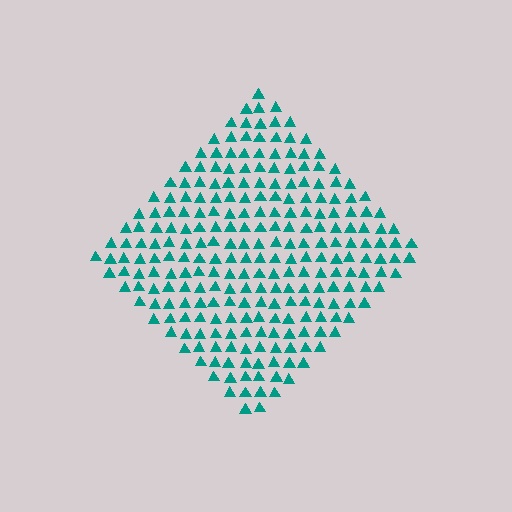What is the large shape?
The large shape is a diamond.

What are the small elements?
The small elements are triangles.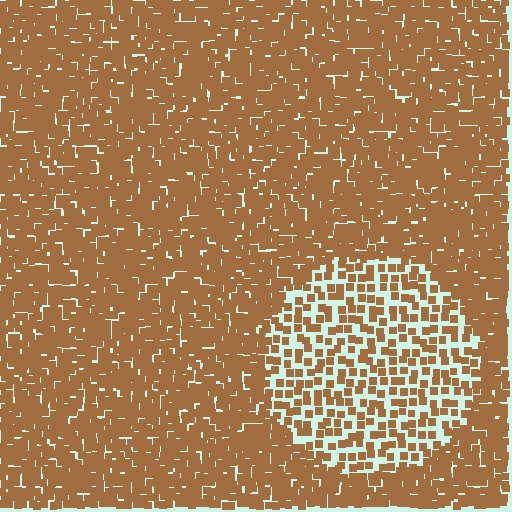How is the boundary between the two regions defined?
The boundary is defined by a change in element density (approximately 2.3x ratio). All elements are the same color, size, and shape.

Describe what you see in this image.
The image contains small brown elements arranged at two different densities. A circle-shaped region is visible where the elements are less densely packed than the surrounding area.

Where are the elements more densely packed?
The elements are more densely packed outside the circle boundary.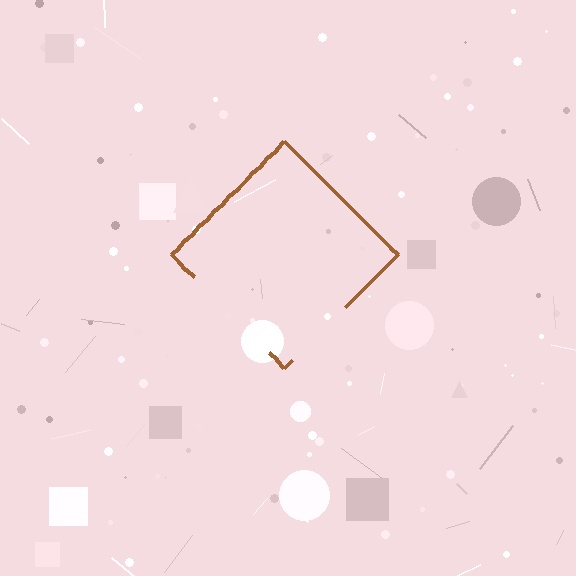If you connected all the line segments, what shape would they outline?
They would outline a diamond.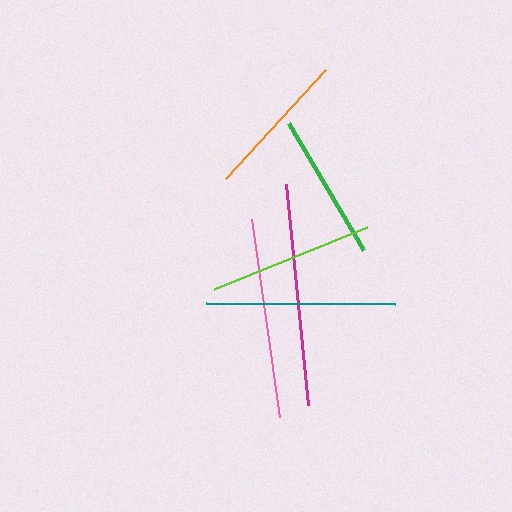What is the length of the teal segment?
The teal segment is approximately 189 pixels long.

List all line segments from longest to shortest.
From longest to shortest: magenta, pink, teal, lime, green, orange.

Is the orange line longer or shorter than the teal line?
The teal line is longer than the orange line.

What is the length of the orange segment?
The orange segment is approximately 147 pixels long.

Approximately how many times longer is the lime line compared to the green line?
The lime line is approximately 1.1 times the length of the green line.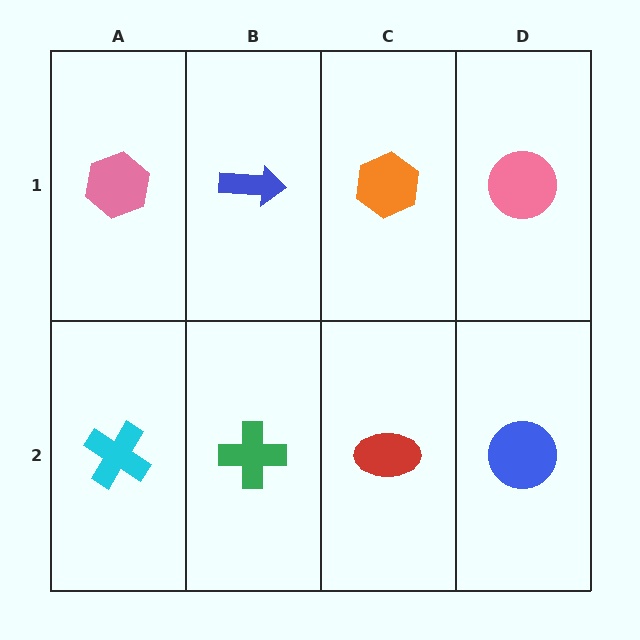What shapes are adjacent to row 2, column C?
An orange hexagon (row 1, column C), a green cross (row 2, column B), a blue circle (row 2, column D).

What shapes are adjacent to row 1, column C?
A red ellipse (row 2, column C), a blue arrow (row 1, column B), a pink circle (row 1, column D).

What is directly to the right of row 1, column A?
A blue arrow.